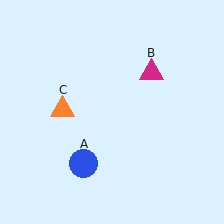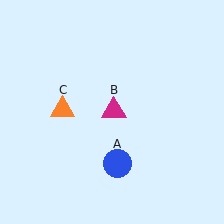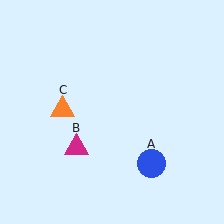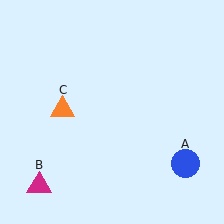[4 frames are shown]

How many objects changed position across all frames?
2 objects changed position: blue circle (object A), magenta triangle (object B).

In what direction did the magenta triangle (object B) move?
The magenta triangle (object B) moved down and to the left.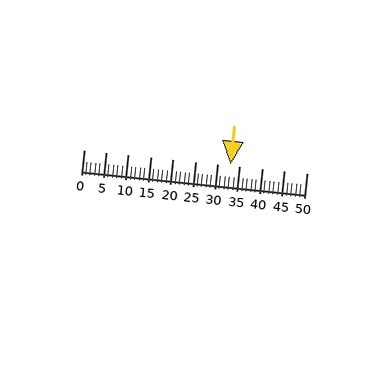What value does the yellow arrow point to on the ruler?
The yellow arrow points to approximately 33.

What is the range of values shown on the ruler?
The ruler shows values from 0 to 50.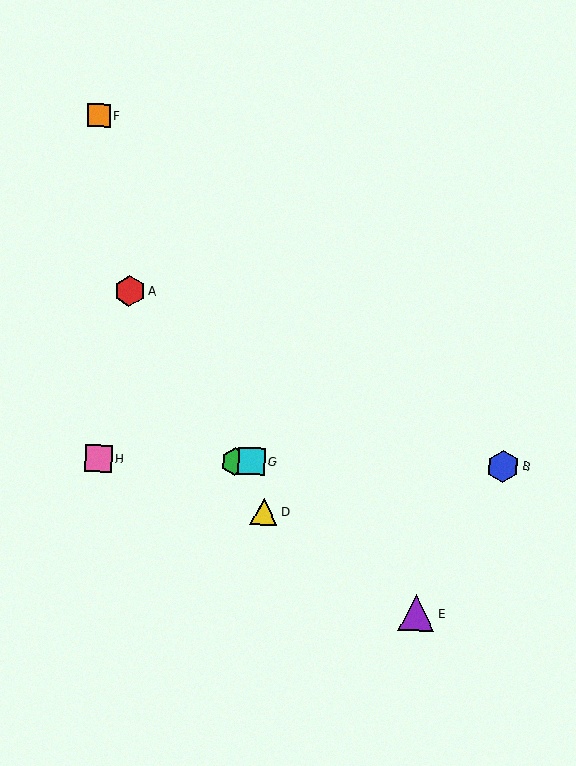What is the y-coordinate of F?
Object F is at y≈116.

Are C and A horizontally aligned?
No, C is at y≈461 and A is at y≈291.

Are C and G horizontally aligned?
Yes, both are at y≈461.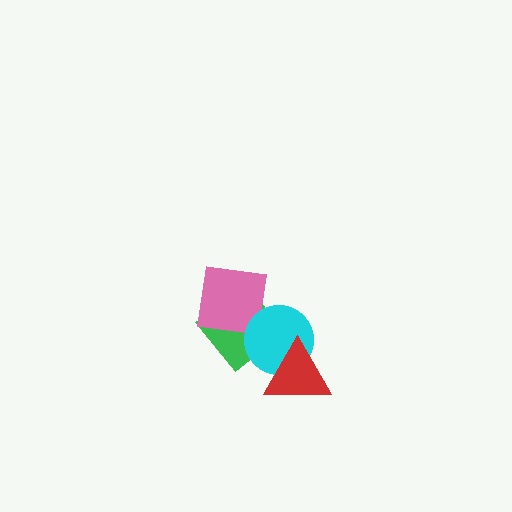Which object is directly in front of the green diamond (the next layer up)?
The pink square is directly in front of the green diamond.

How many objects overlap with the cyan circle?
2 objects overlap with the cyan circle.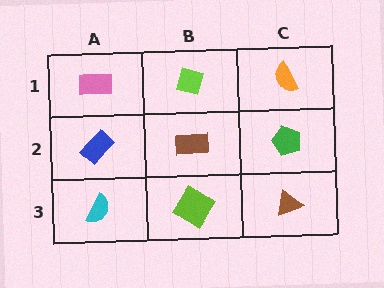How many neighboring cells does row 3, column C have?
2.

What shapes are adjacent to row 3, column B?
A brown rectangle (row 2, column B), a cyan semicircle (row 3, column A), a brown triangle (row 3, column C).